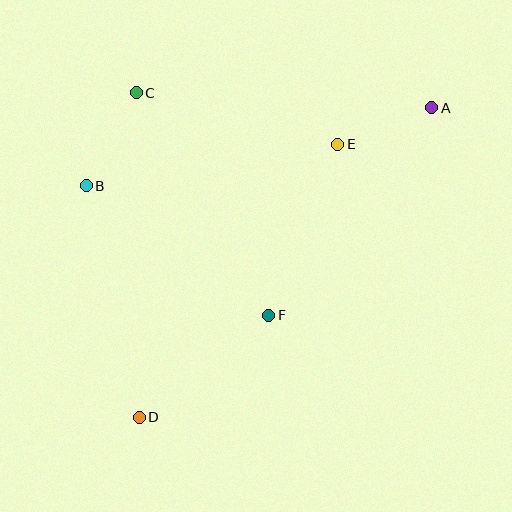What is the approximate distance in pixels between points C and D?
The distance between C and D is approximately 325 pixels.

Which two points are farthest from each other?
Points A and D are farthest from each other.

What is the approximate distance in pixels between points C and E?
The distance between C and E is approximately 208 pixels.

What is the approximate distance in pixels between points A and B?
The distance between A and B is approximately 354 pixels.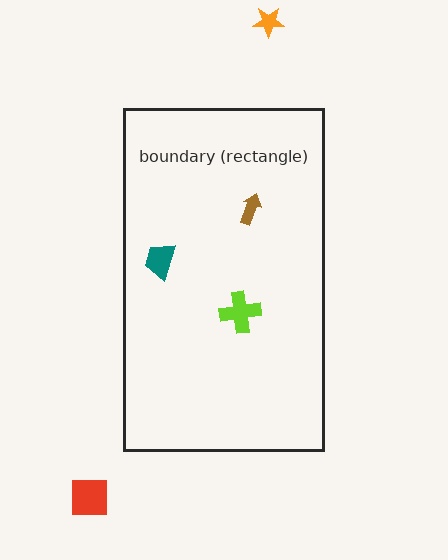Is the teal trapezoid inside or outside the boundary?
Inside.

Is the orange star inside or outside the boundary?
Outside.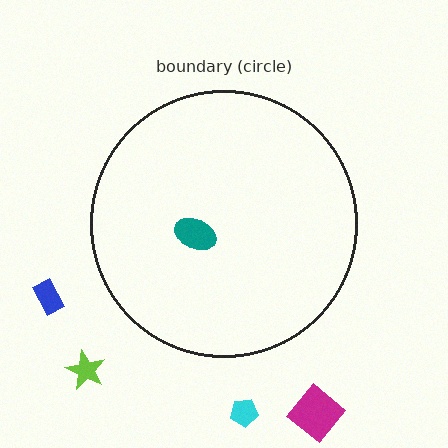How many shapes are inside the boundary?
1 inside, 4 outside.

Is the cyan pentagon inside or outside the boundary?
Outside.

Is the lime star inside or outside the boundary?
Outside.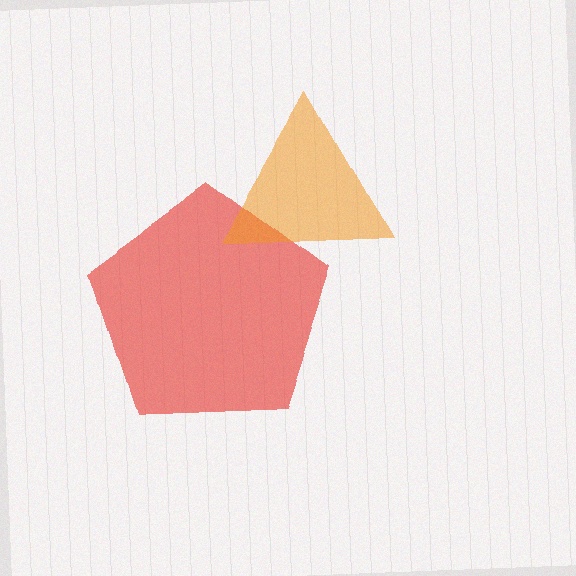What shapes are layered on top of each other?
The layered shapes are: a red pentagon, an orange triangle.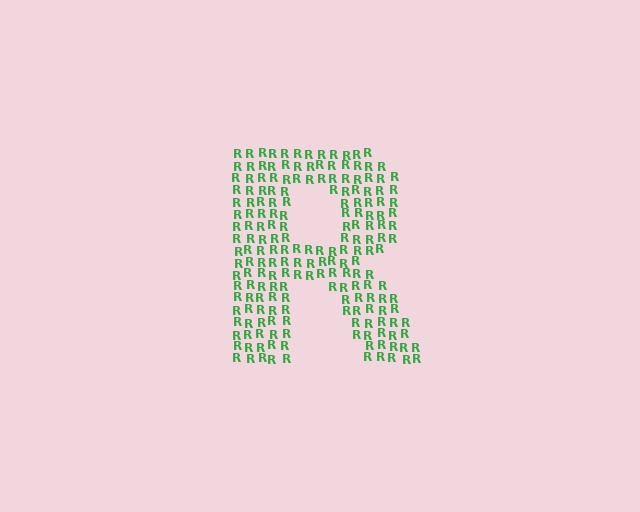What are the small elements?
The small elements are letter R's.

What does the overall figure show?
The overall figure shows the letter R.